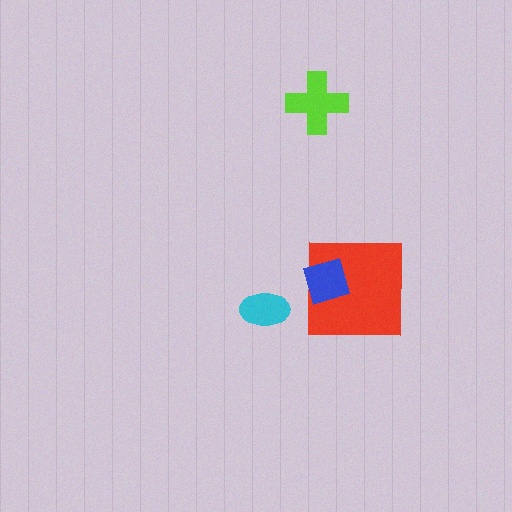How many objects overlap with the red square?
1 object overlaps with the red square.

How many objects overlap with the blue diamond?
1 object overlaps with the blue diamond.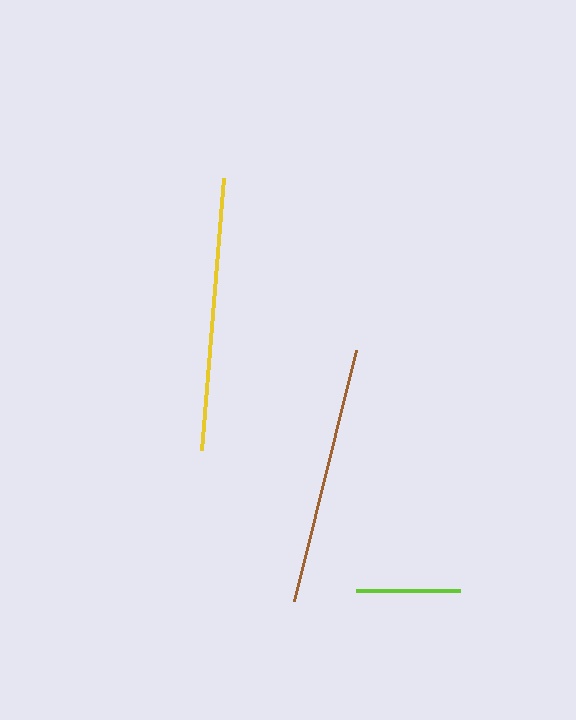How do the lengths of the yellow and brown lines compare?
The yellow and brown lines are approximately the same length.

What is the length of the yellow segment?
The yellow segment is approximately 273 pixels long.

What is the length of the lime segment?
The lime segment is approximately 104 pixels long.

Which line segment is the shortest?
The lime line is the shortest at approximately 104 pixels.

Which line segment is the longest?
The yellow line is the longest at approximately 273 pixels.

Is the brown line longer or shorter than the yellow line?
The yellow line is longer than the brown line.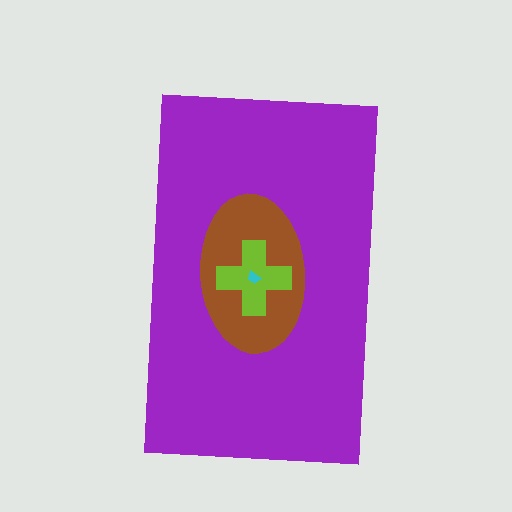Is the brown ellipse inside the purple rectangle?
Yes.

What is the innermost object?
The cyan trapezoid.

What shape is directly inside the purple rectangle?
The brown ellipse.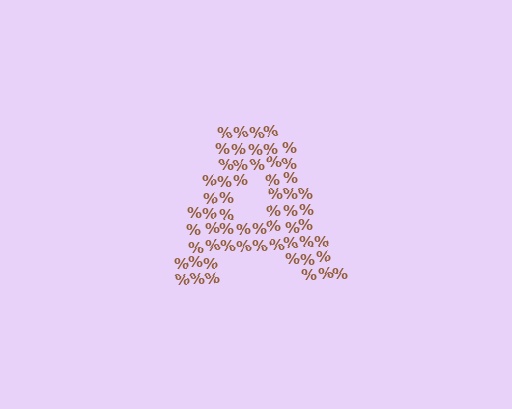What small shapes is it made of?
It is made of small percent signs.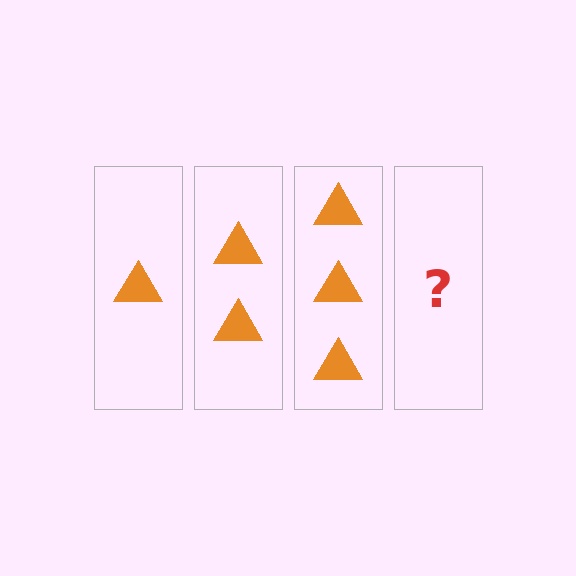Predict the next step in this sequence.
The next step is 4 triangles.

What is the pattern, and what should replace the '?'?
The pattern is that each step adds one more triangle. The '?' should be 4 triangles.